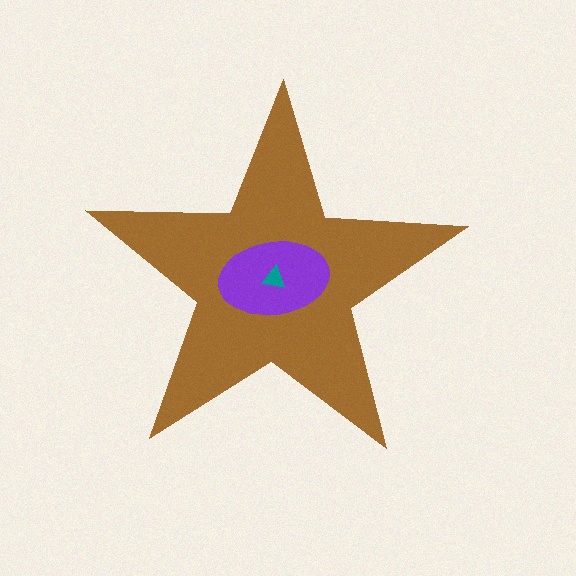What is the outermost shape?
The brown star.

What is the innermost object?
The teal triangle.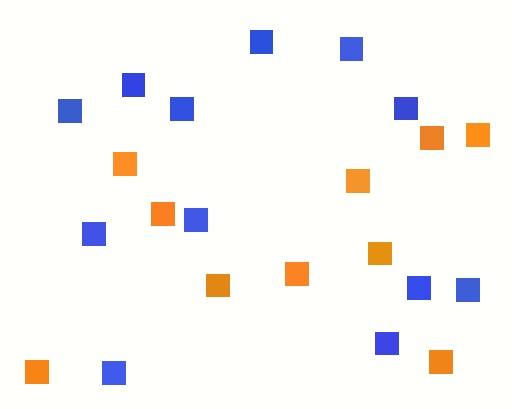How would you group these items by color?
There are 2 groups: one group of blue squares (12) and one group of orange squares (10).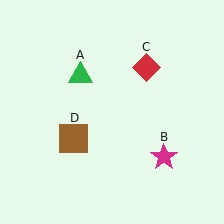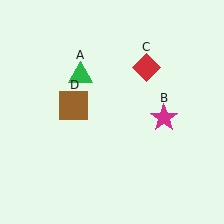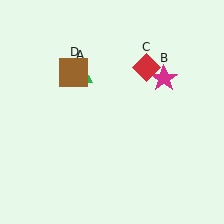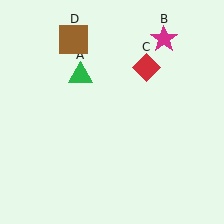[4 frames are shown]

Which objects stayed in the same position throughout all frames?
Green triangle (object A) and red diamond (object C) remained stationary.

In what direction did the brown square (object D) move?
The brown square (object D) moved up.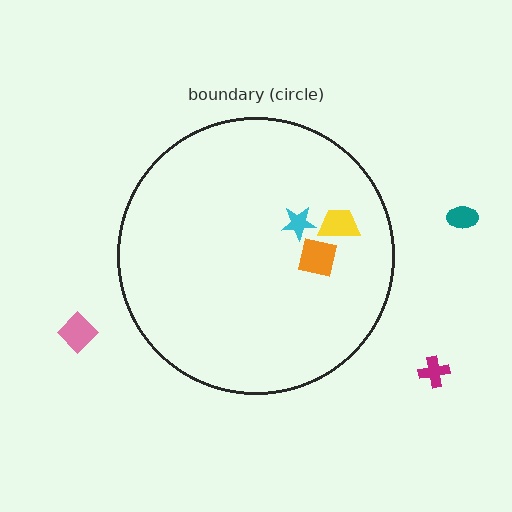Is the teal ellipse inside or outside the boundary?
Outside.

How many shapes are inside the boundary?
3 inside, 3 outside.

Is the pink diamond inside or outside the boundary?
Outside.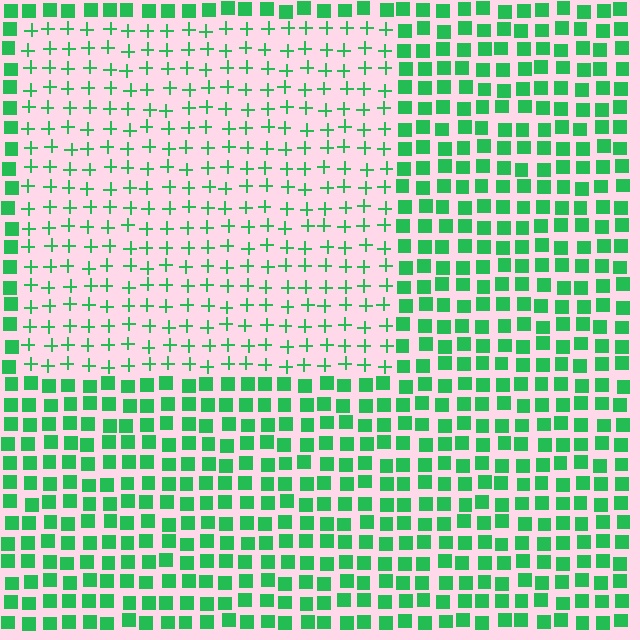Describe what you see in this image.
The image is filled with small green elements arranged in a uniform grid. A rectangle-shaped region contains plus signs, while the surrounding area contains squares. The boundary is defined purely by the change in element shape.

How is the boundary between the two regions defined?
The boundary is defined by a change in element shape: plus signs inside vs. squares outside. All elements share the same color and spacing.